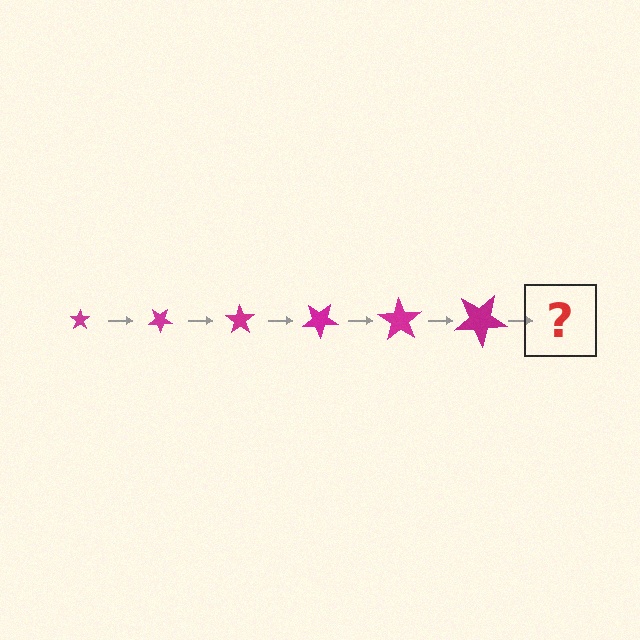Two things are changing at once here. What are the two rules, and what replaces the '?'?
The two rules are that the star grows larger each step and it rotates 35 degrees each step. The '?' should be a star, larger than the previous one and rotated 210 degrees from the start.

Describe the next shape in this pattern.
It should be a star, larger than the previous one and rotated 210 degrees from the start.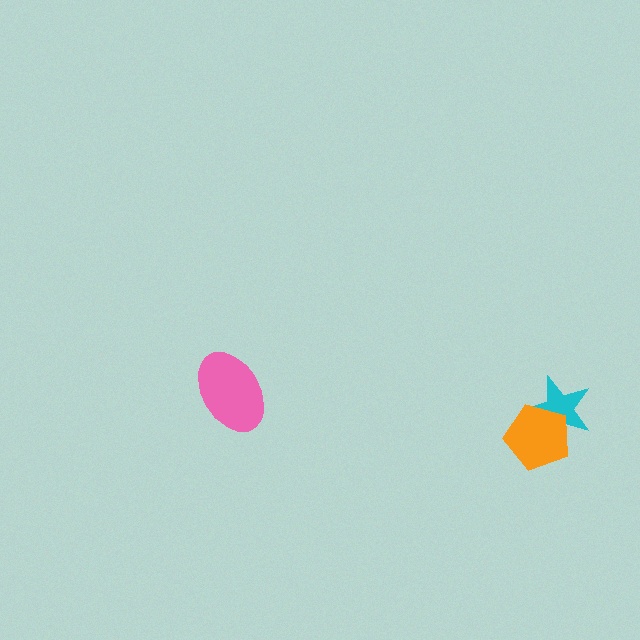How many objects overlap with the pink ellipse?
0 objects overlap with the pink ellipse.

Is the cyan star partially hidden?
Yes, it is partially covered by another shape.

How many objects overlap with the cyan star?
1 object overlaps with the cyan star.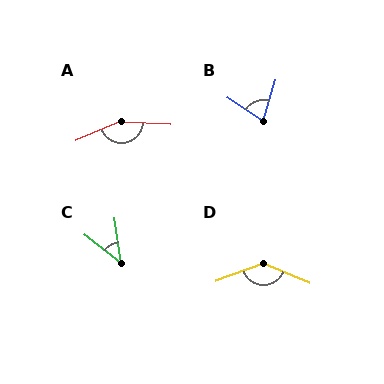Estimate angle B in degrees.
Approximately 74 degrees.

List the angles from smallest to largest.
C (44°), B (74°), D (137°), A (153°).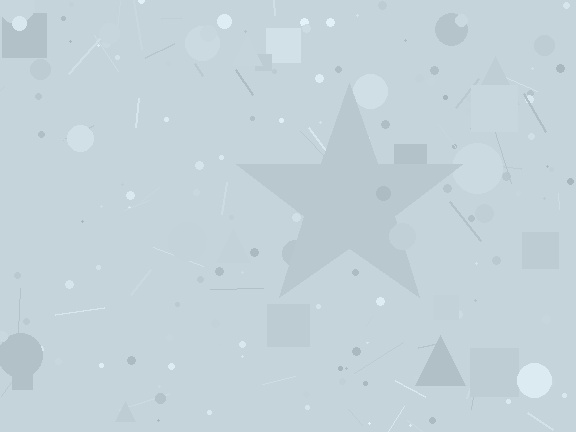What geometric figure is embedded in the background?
A star is embedded in the background.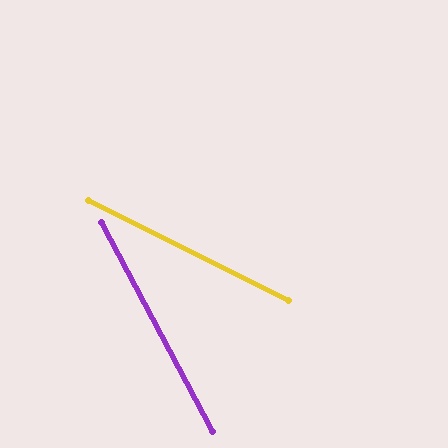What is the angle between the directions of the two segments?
Approximately 35 degrees.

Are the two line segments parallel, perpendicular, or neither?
Neither parallel nor perpendicular — they differ by about 35°.